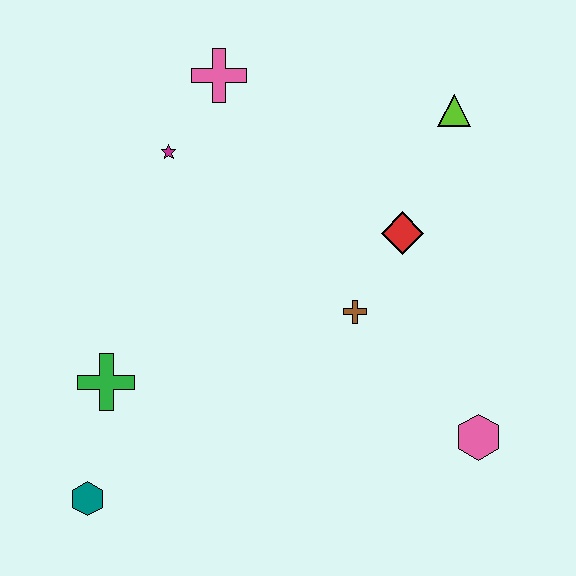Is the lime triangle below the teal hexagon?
No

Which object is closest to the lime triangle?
The red diamond is closest to the lime triangle.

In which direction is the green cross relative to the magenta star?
The green cross is below the magenta star.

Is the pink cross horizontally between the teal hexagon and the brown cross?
Yes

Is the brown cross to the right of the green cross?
Yes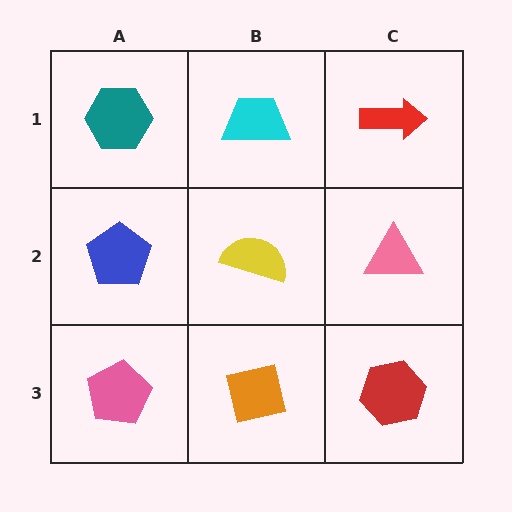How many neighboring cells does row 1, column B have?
3.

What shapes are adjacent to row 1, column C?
A pink triangle (row 2, column C), a cyan trapezoid (row 1, column B).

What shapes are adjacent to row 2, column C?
A red arrow (row 1, column C), a red hexagon (row 3, column C), a yellow semicircle (row 2, column B).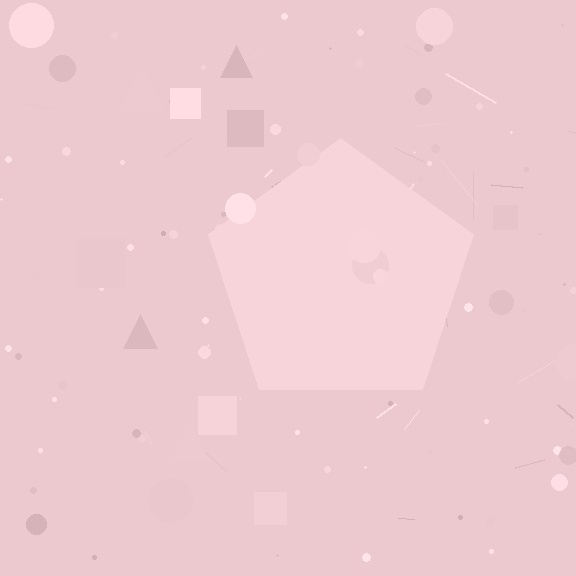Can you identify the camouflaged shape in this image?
The camouflaged shape is a pentagon.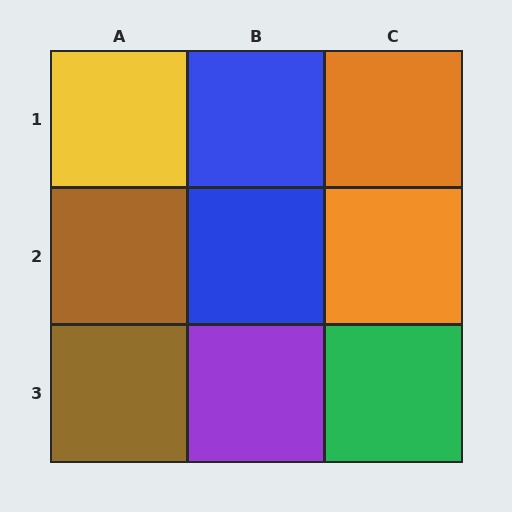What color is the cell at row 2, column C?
Orange.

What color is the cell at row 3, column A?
Brown.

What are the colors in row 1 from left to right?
Yellow, blue, orange.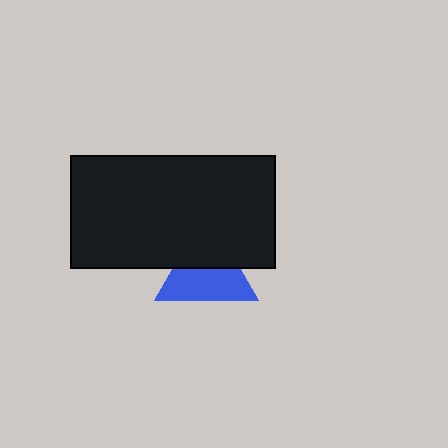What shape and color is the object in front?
The object in front is a black rectangle.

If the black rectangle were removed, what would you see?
You would see the complete blue triangle.